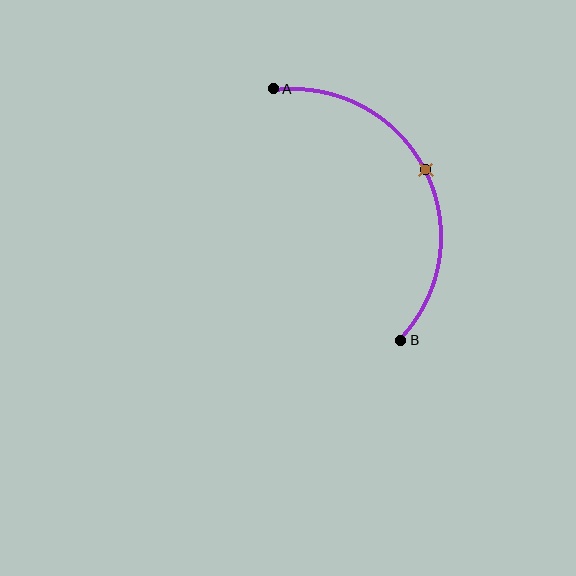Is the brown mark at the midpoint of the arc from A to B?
Yes. The brown mark lies on the arc at equal arc-length from both A and B — it is the arc midpoint.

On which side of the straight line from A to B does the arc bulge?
The arc bulges to the right of the straight line connecting A and B.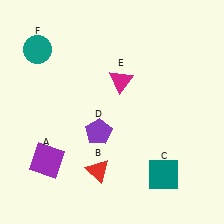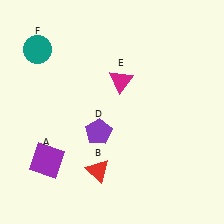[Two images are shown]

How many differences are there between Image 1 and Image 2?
There is 1 difference between the two images.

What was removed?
The teal square (C) was removed in Image 2.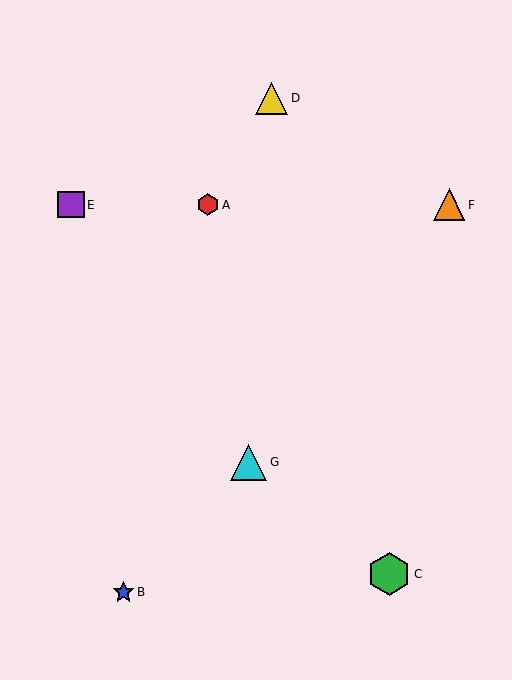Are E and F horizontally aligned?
Yes, both are at y≈205.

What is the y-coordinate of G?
Object G is at y≈462.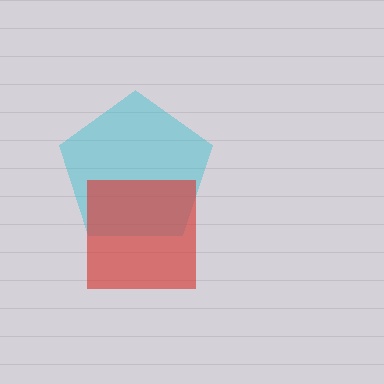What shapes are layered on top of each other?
The layered shapes are: a cyan pentagon, a red square.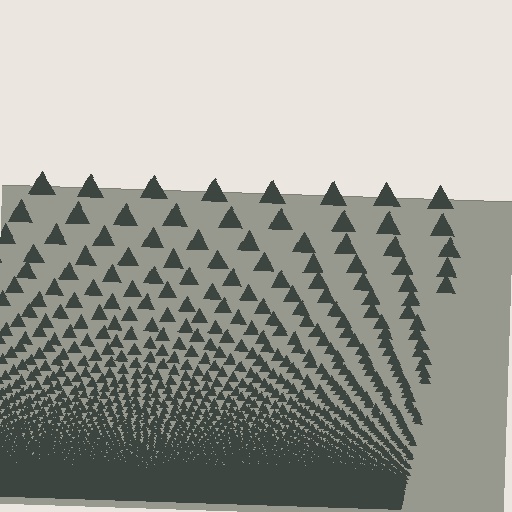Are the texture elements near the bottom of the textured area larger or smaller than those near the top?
Smaller. The gradient is inverted — elements near the bottom are smaller and denser.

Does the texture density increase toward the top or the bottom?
Density increases toward the bottom.